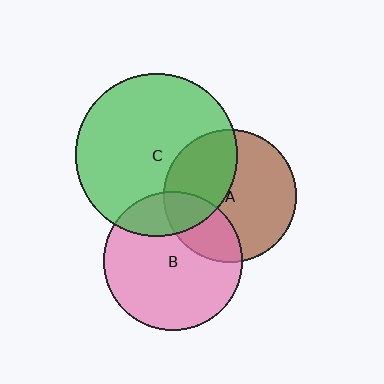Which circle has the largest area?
Circle C (green).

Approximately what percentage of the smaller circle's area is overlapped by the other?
Approximately 25%.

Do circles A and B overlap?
Yes.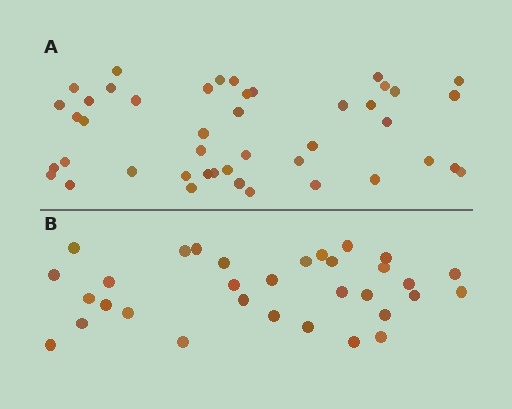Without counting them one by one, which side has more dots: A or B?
Region A (the top region) has more dots.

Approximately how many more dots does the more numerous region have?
Region A has roughly 12 or so more dots than region B.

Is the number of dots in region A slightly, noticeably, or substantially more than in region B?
Region A has noticeably more, but not dramatically so. The ratio is roughly 1.4 to 1.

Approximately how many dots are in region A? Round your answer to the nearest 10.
About 40 dots. (The exact count is 44, which rounds to 40.)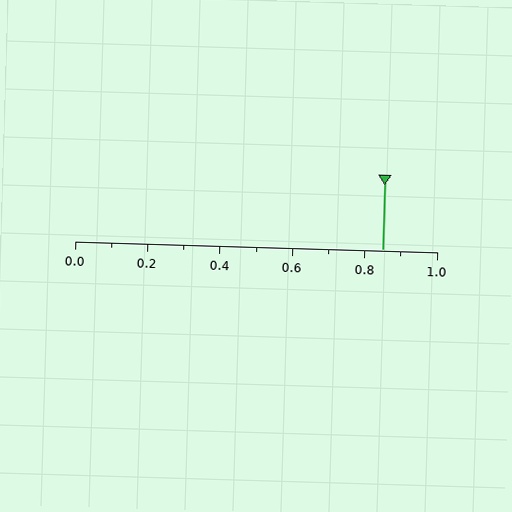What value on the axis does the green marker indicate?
The marker indicates approximately 0.85.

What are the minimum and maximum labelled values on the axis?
The axis runs from 0.0 to 1.0.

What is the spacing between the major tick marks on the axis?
The major ticks are spaced 0.2 apart.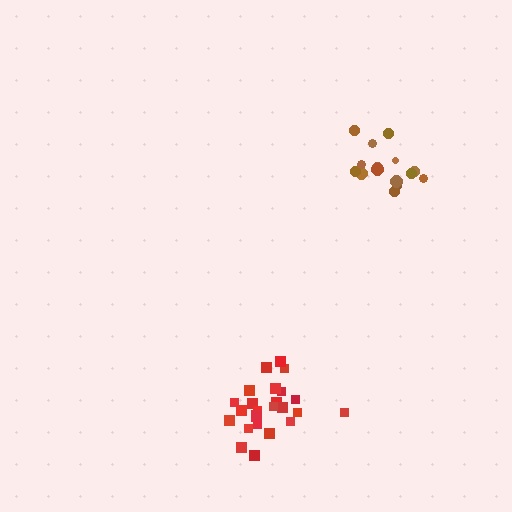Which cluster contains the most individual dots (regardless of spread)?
Red (25).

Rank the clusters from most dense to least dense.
red, brown.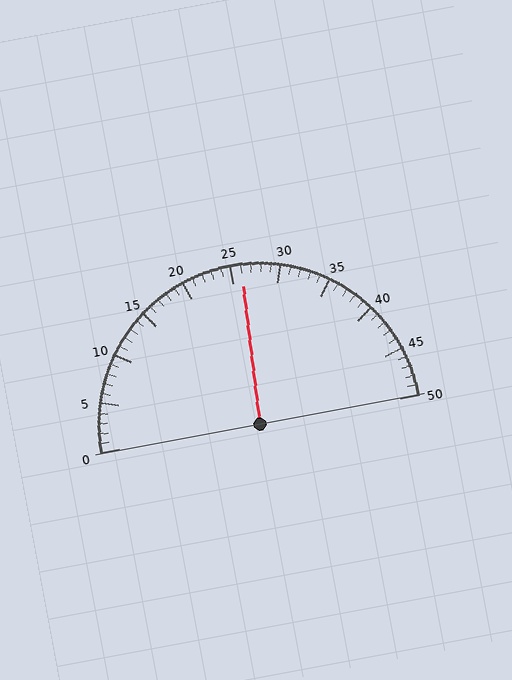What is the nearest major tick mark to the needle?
The nearest major tick mark is 25.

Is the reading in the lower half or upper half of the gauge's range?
The reading is in the upper half of the range (0 to 50).